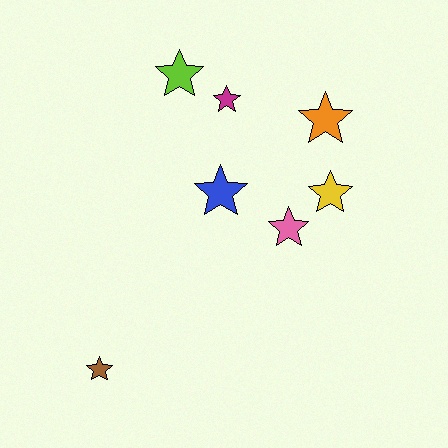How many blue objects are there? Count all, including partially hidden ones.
There is 1 blue object.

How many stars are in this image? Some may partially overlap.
There are 7 stars.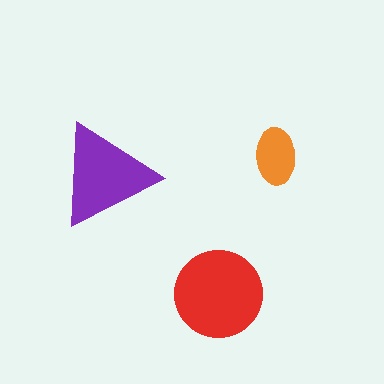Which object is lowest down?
The red circle is bottommost.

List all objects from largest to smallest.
The red circle, the purple triangle, the orange ellipse.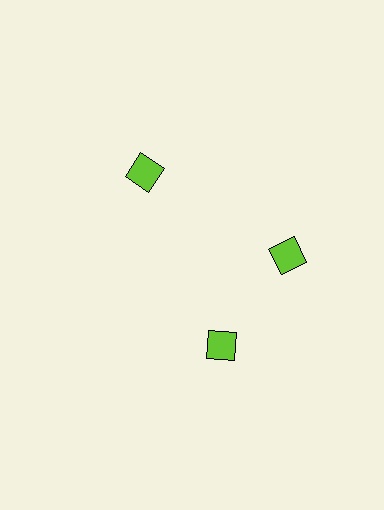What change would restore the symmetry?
The symmetry would be restored by rotating it back into even spacing with its neighbors so that all 3 diamonds sit at equal angles and equal distance from the center.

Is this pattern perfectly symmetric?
No. The 3 lime diamonds are arranged in a ring, but one element near the 7 o'clock position is rotated out of alignment along the ring, breaking the 3-fold rotational symmetry.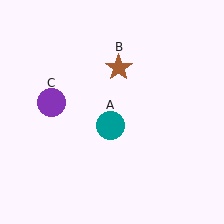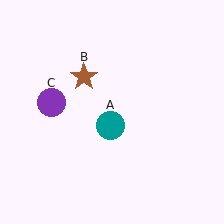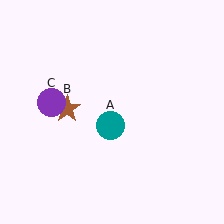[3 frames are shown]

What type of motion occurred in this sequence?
The brown star (object B) rotated counterclockwise around the center of the scene.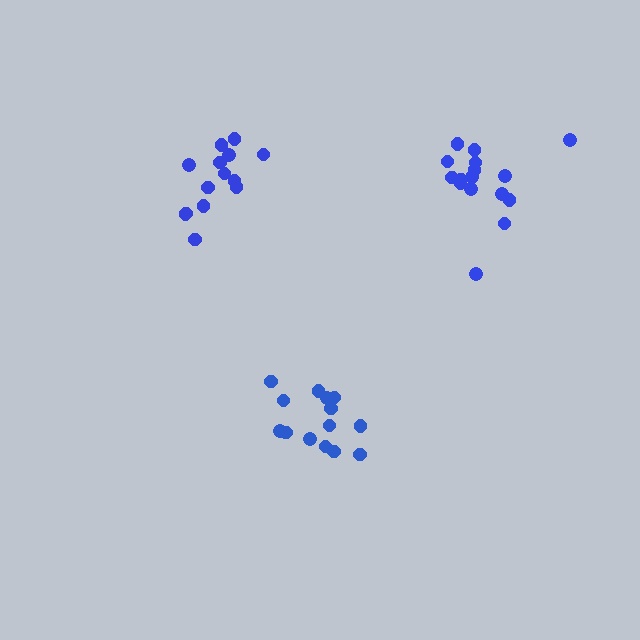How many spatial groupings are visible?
There are 3 spatial groupings.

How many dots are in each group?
Group 1: 14 dots, Group 2: 14 dots, Group 3: 16 dots (44 total).